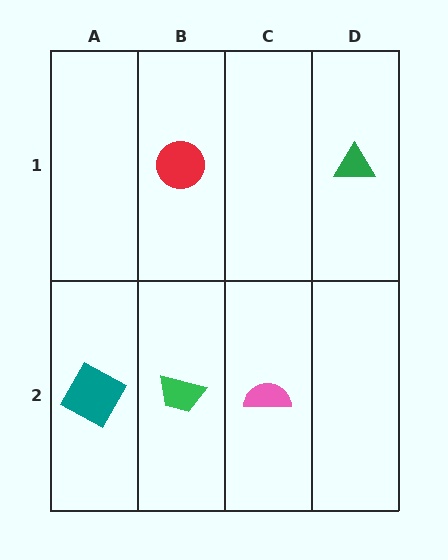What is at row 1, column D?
A green triangle.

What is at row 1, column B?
A red circle.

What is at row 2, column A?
A teal square.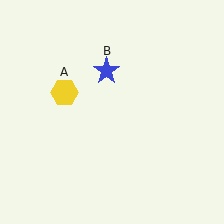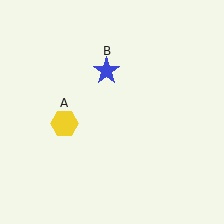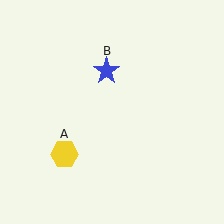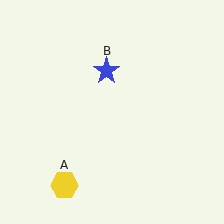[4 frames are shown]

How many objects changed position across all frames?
1 object changed position: yellow hexagon (object A).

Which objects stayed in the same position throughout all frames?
Blue star (object B) remained stationary.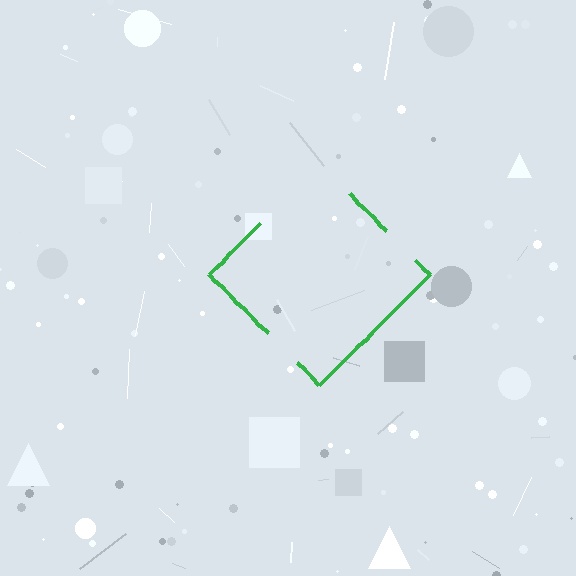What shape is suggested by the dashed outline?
The dashed outline suggests a diamond.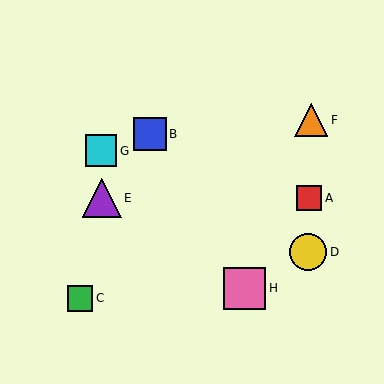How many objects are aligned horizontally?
2 objects (A, E) are aligned horizontally.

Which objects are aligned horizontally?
Objects A, E are aligned horizontally.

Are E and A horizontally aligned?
Yes, both are at y≈198.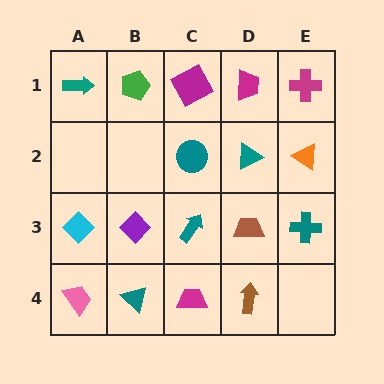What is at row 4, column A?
A pink trapezoid.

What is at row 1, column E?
A magenta cross.